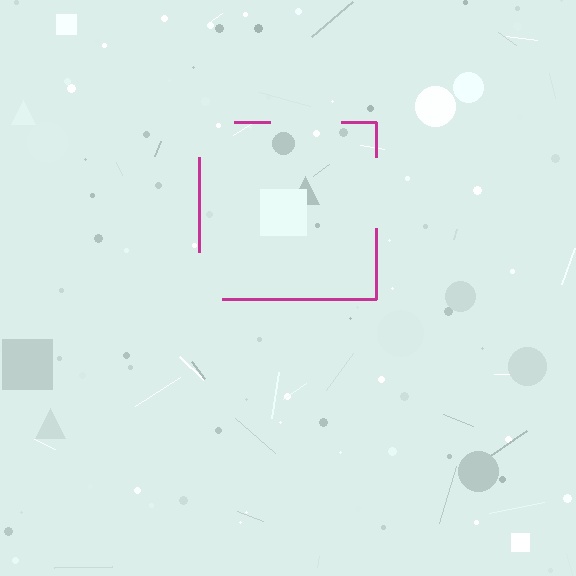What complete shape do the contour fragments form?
The contour fragments form a square.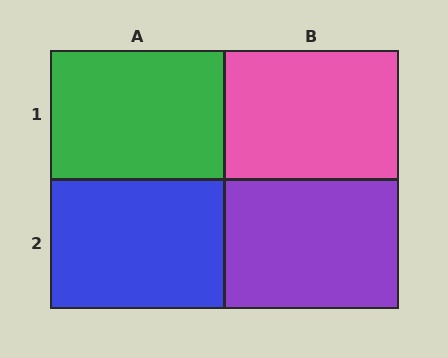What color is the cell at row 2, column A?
Blue.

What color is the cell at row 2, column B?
Purple.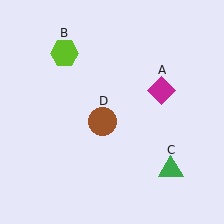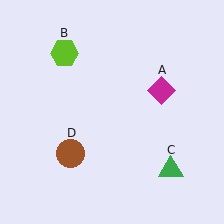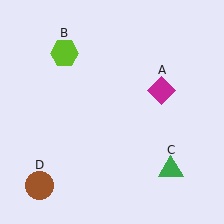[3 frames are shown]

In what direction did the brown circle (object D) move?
The brown circle (object D) moved down and to the left.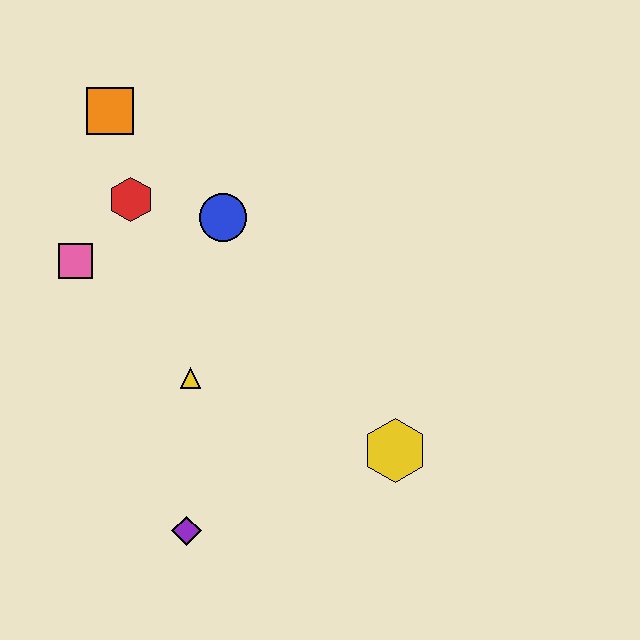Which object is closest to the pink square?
The red hexagon is closest to the pink square.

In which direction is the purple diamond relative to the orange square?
The purple diamond is below the orange square.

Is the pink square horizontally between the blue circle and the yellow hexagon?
No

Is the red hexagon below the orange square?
Yes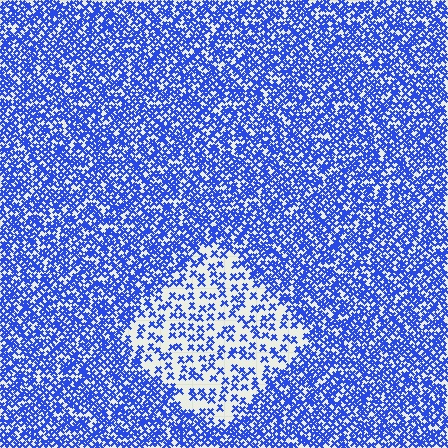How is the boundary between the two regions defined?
The boundary is defined by a change in element density (approximately 2.6x ratio). All elements are the same color, size, and shape.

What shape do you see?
I see a diamond.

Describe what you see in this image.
The image contains small blue elements arranged at two different densities. A diamond-shaped region is visible where the elements are less densely packed than the surrounding area.